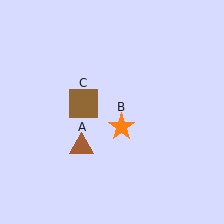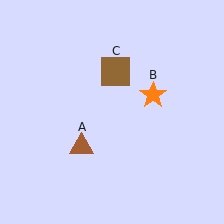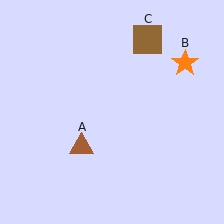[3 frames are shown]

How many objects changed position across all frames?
2 objects changed position: orange star (object B), brown square (object C).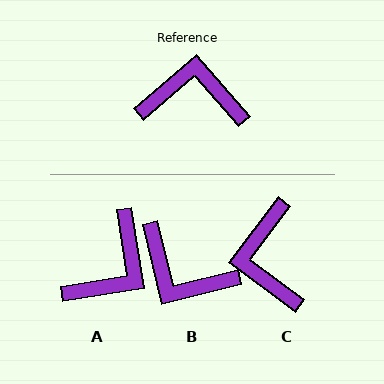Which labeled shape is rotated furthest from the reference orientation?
B, about 153 degrees away.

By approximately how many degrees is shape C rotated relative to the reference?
Approximately 102 degrees counter-clockwise.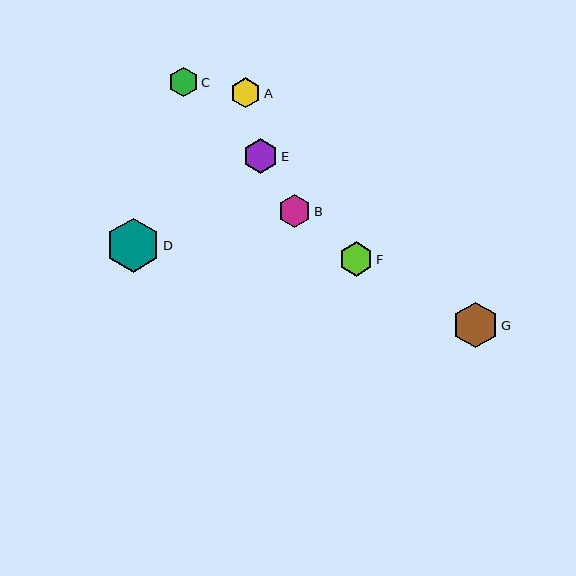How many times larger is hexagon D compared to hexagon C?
Hexagon D is approximately 1.8 times the size of hexagon C.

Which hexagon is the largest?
Hexagon D is the largest with a size of approximately 54 pixels.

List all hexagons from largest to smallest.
From largest to smallest: D, G, E, F, B, A, C.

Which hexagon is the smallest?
Hexagon C is the smallest with a size of approximately 30 pixels.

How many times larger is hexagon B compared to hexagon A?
Hexagon B is approximately 1.1 times the size of hexagon A.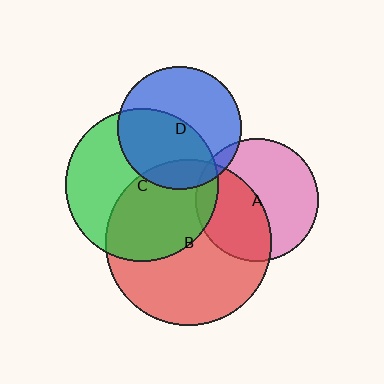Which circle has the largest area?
Circle B (red).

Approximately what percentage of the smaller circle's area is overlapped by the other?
Approximately 45%.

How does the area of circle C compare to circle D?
Approximately 1.5 times.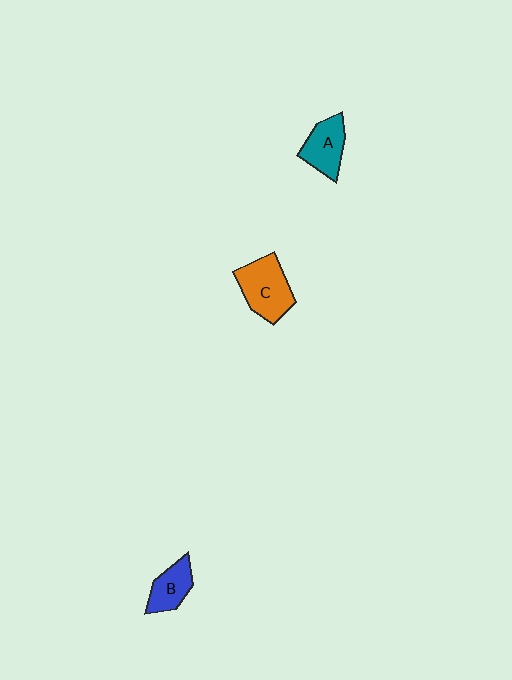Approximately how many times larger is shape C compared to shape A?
Approximately 1.3 times.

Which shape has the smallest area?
Shape B (blue).